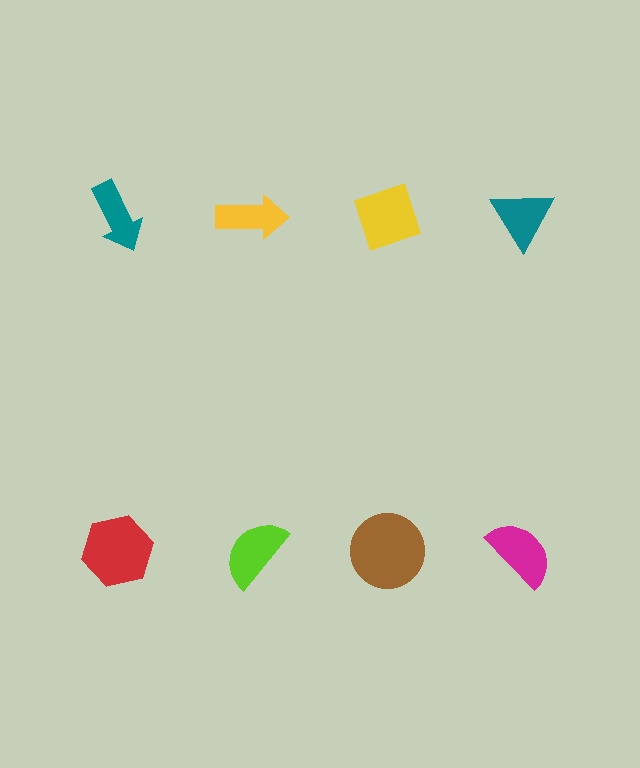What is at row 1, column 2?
A yellow arrow.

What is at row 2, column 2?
A lime semicircle.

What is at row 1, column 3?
A yellow diamond.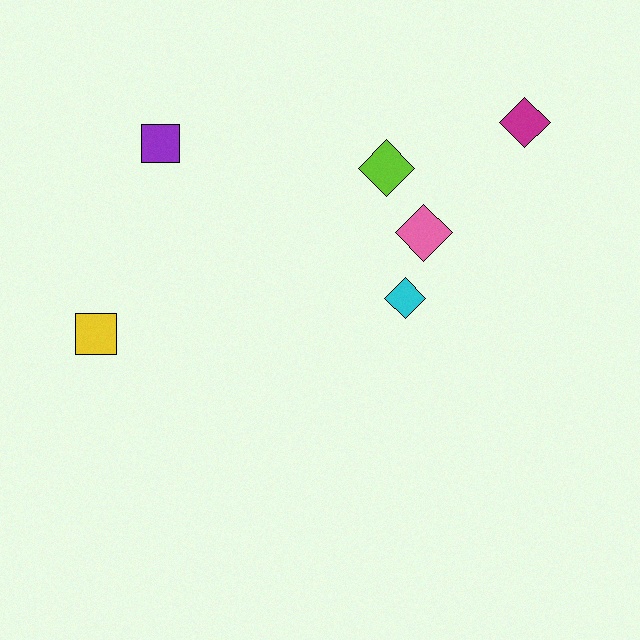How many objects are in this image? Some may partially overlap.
There are 6 objects.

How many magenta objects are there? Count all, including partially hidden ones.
There is 1 magenta object.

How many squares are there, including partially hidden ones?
There are 2 squares.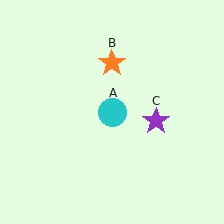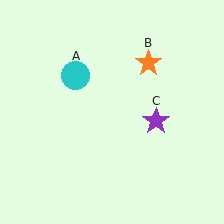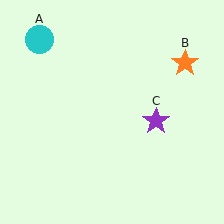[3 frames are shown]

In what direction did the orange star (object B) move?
The orange star (object B) moved right.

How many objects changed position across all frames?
2 objects changed position: cyan circle (object A), orange star (object B).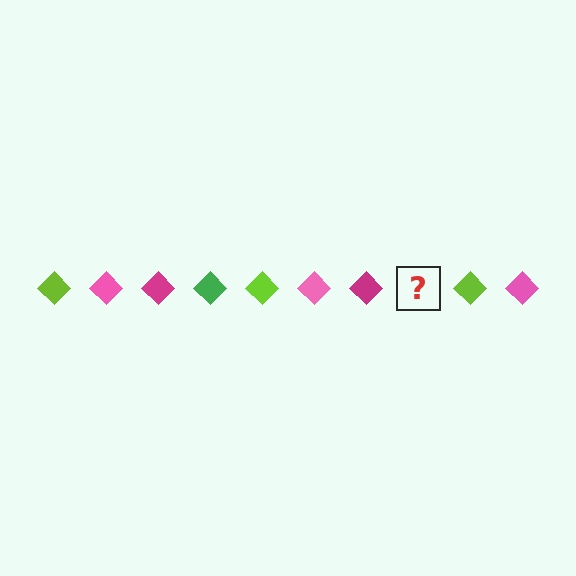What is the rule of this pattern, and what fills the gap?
The rule is that the pattern cycles through lime, pink, magenta, green diamonds. The gap should be filled with a green diamond.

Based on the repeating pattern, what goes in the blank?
The blank should be a green diamond.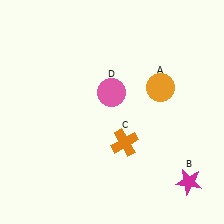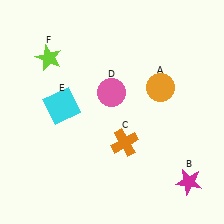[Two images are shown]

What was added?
A cyan square (E), a lime star (F) were added in Image 2.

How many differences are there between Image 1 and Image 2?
There are 2 differences between the two images.